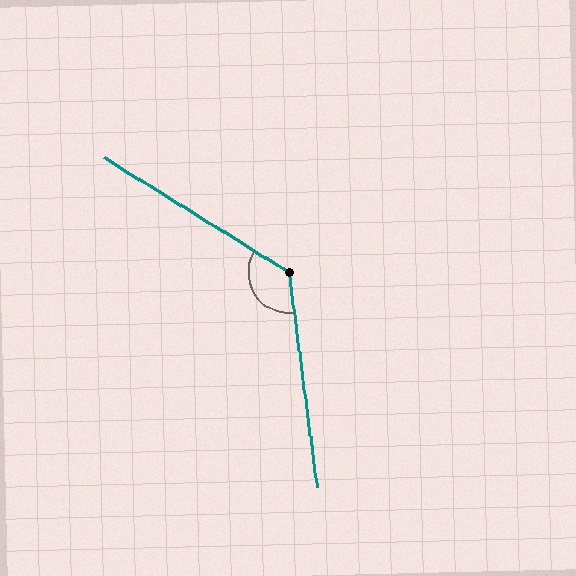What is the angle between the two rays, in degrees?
Approximately 129 degrees.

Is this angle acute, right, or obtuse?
It is obtuse.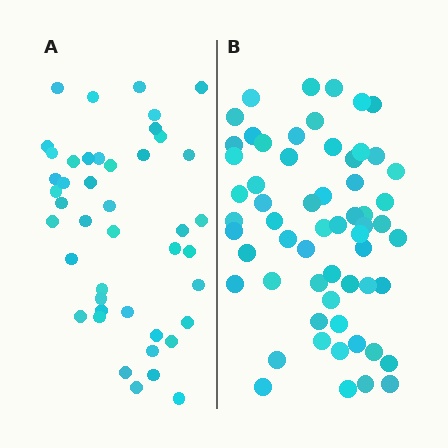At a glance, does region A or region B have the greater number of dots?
Region B (the right region) has more dots.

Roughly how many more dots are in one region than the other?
Region B has approximately 15 more dots than region A.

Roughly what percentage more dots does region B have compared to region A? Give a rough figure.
About 35% more.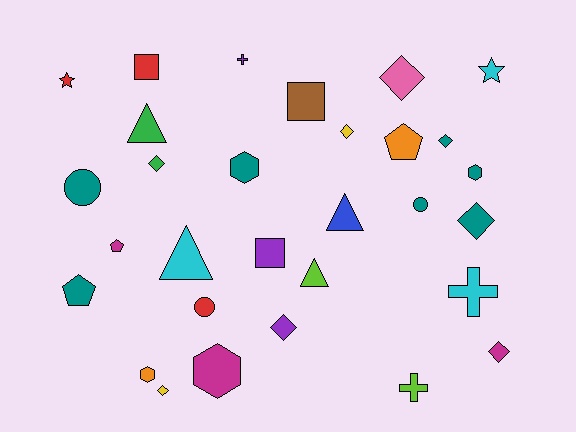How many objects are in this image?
There are 30 objects.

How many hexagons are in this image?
There are 4 hexagons.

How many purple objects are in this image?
There are 3 purple objects.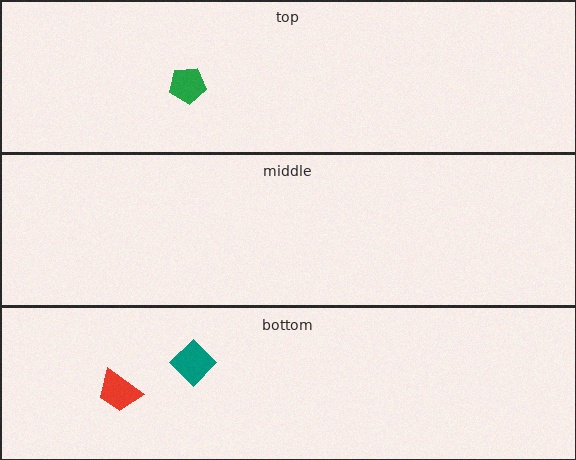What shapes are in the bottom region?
The red trapezoid, the teal diamond.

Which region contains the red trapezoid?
The bottom region.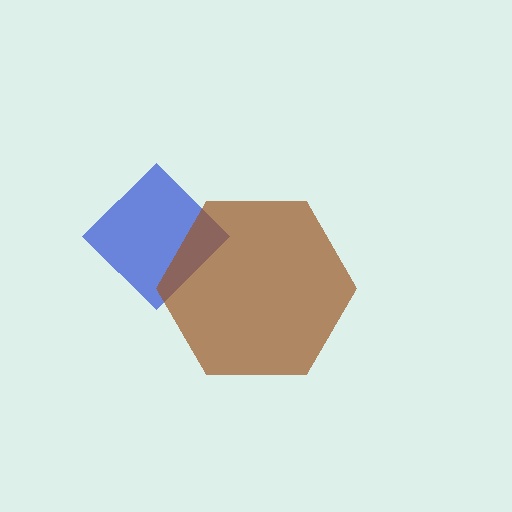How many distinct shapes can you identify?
There are 2 distinct shapes: a blue diamond, a brown hexagon.